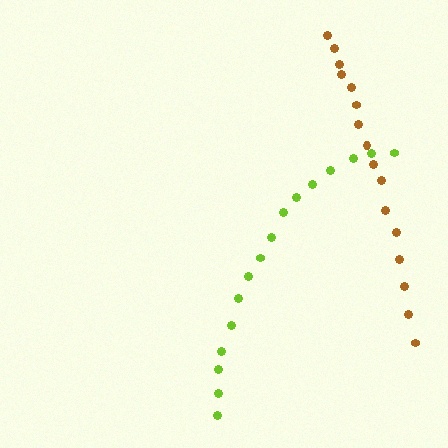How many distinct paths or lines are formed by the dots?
There are 2 distinct paths.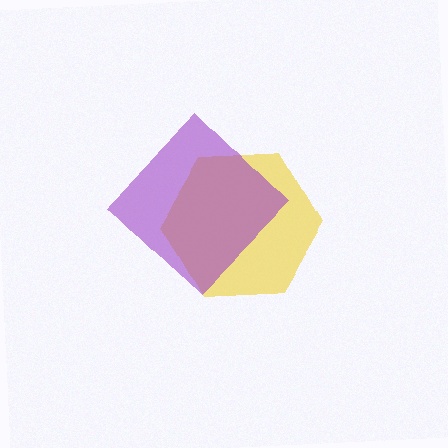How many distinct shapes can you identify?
There are 2 distinct shapes: a yellow hexagon, a purple diamond.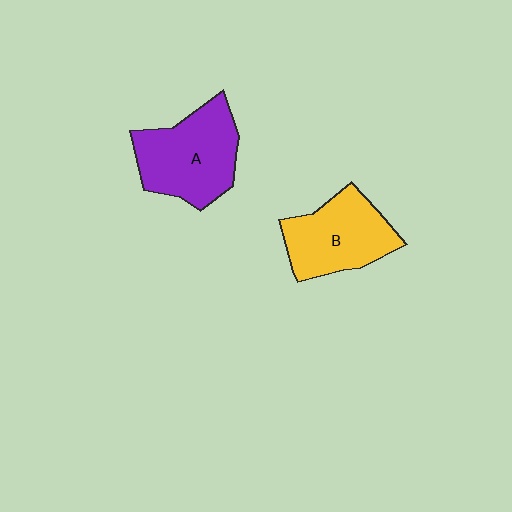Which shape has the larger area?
Shape A (purple).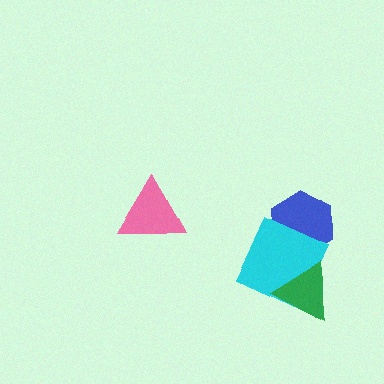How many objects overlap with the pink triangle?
0 objects overlap with the pink triangle.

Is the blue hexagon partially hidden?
Yes, it is partially covered by another shape.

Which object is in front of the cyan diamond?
The green triangle is in front of the cyan diamond.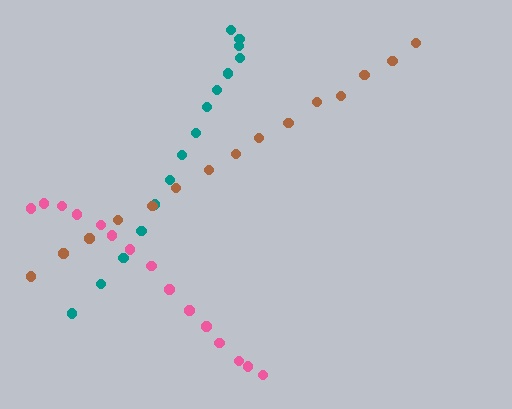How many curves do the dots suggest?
There are 3 distinct paths.